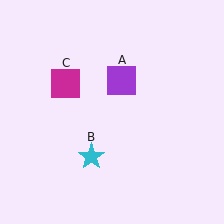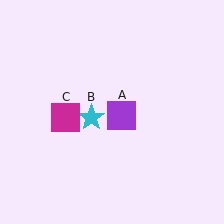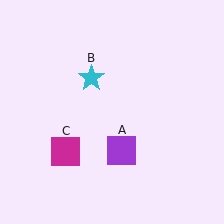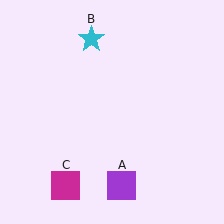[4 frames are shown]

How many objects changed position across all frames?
3 objects changed position: purple square (object A), cyan star (object B), magenta square (object C).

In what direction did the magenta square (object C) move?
The magenta square (object C) moved down.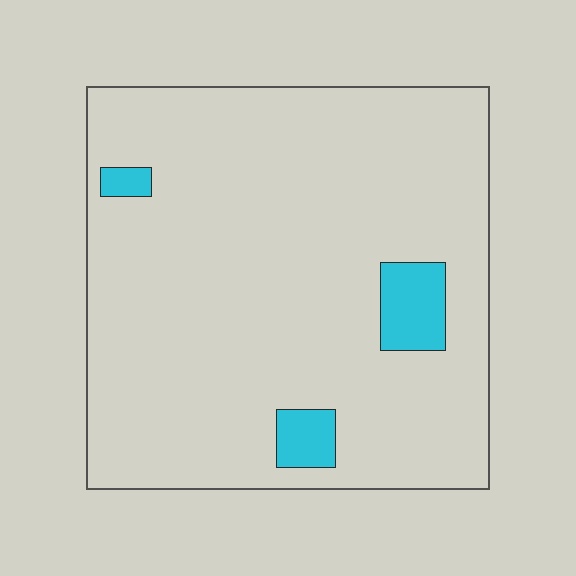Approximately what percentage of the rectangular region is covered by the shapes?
Approximately 5%.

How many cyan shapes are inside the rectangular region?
3.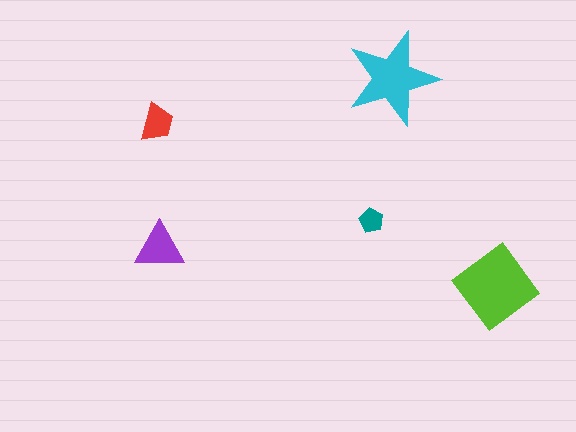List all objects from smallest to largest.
The teal pentagon, the red trapezoid, the purple triangle, the cyan star, the lime diamond.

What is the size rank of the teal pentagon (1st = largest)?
5th.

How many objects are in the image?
There are 5 objects in the image.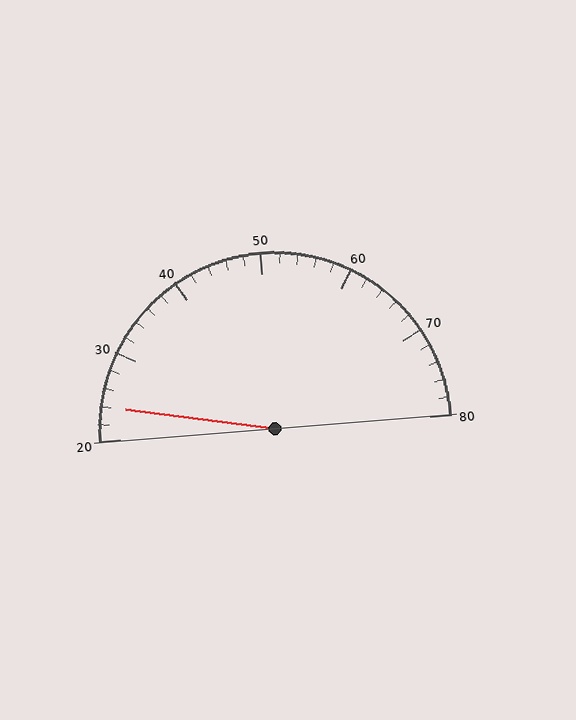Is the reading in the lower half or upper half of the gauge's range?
The reading is in the lower half of the range (20 to 80).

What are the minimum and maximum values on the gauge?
The gauge ranges from 20 to 80.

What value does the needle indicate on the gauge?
The needle indicates approximately 24.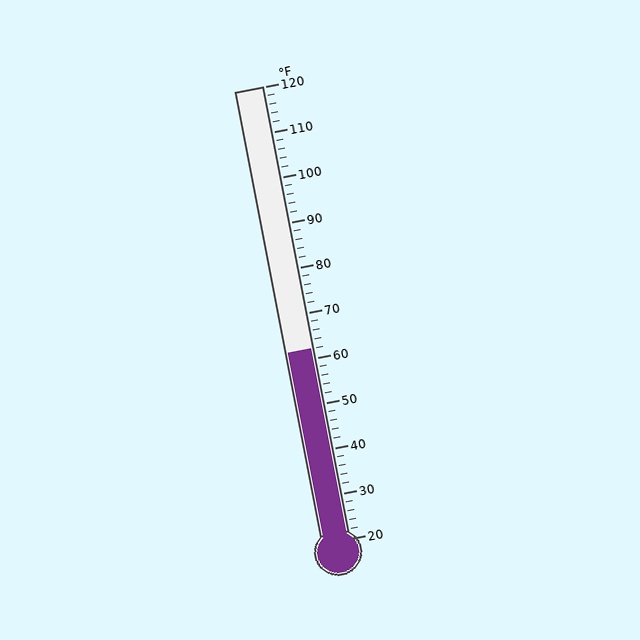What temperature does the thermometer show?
The thermometer shows approximately 62°F.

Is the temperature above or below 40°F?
The temperature is above 40°F.